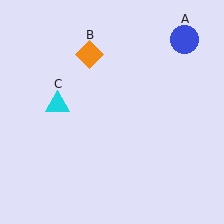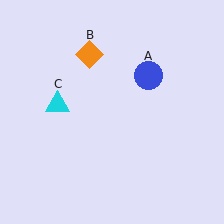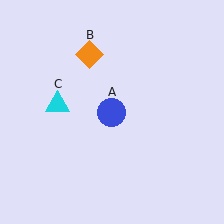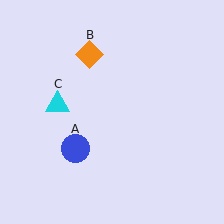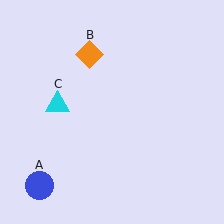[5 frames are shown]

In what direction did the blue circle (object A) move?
The blue circle (object A) moved down and to the left.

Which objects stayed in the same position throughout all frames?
Orange diamond (object B) and cyan triangle (object C) remained stationary.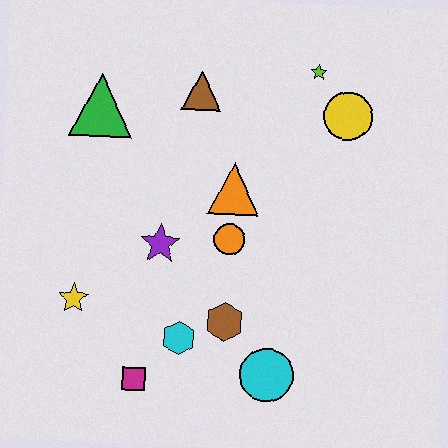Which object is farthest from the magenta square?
The lime star is farthest from the magenta square.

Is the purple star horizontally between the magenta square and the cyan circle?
Yes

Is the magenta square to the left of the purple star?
Yes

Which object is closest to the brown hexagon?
The cyan hexagon is closest to the brown hexagon.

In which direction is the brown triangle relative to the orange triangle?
The brown triangle is above the orange triangle.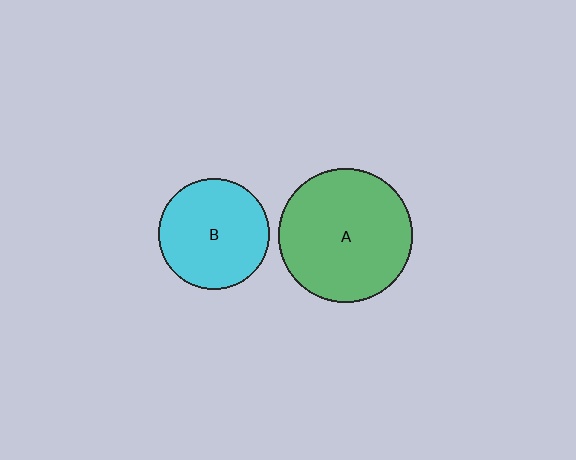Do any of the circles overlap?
No, none of the circles overlap.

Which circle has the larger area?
Circle A (green).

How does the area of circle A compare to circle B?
Approximately 1.5 times.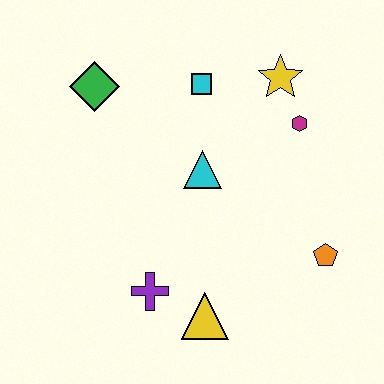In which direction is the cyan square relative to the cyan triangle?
The cyan square is above the cyan triangle.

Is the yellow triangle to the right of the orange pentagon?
No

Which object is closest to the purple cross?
The yellow triangle is closest to the purple cross.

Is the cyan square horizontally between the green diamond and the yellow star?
Yes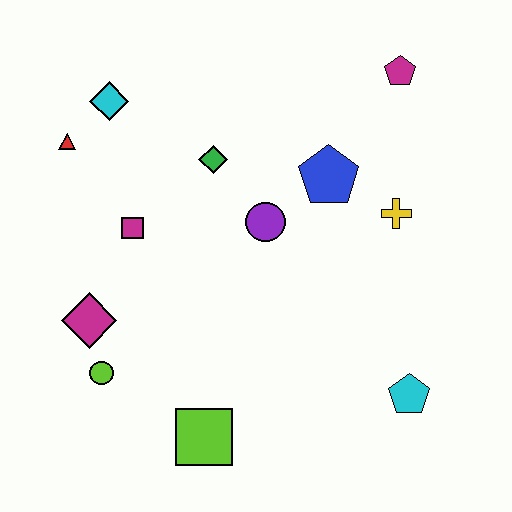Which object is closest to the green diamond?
The purple circle is closest to the green diamond.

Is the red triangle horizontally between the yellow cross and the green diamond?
No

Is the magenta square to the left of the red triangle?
No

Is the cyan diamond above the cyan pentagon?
Yes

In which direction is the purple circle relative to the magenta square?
The purple circle is to the right of the magenta square.